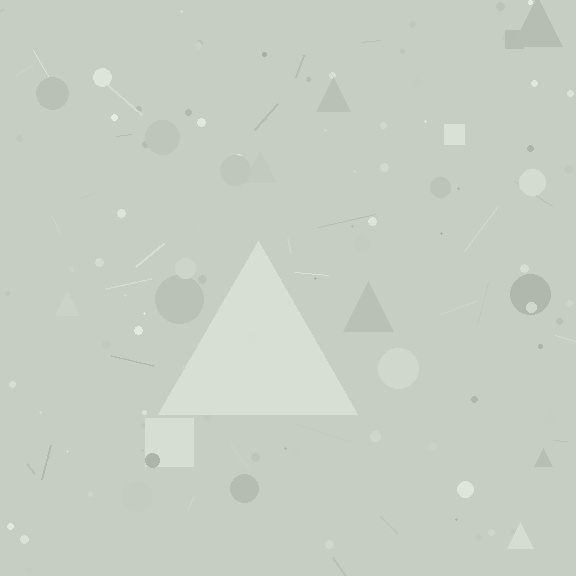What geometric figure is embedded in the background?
A triangle is embedded in the background.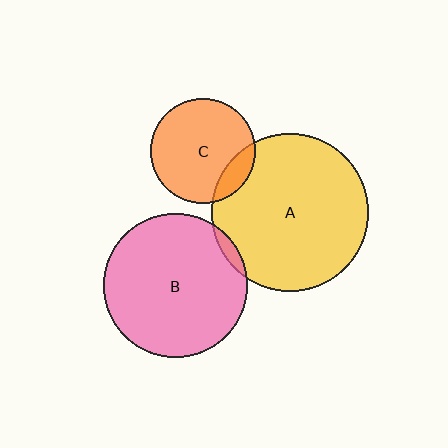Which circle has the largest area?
Circle A (yellow).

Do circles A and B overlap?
Yes.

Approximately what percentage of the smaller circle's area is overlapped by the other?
Approximately 5%.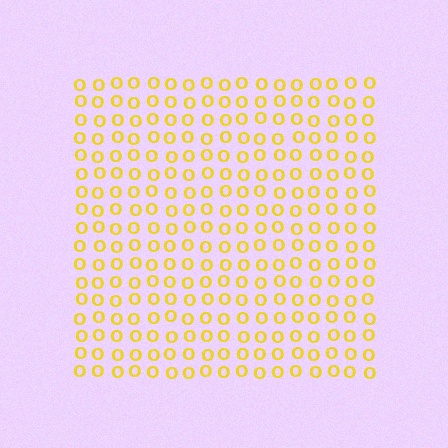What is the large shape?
The large shape is a square.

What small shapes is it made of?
It is made of small letter O's.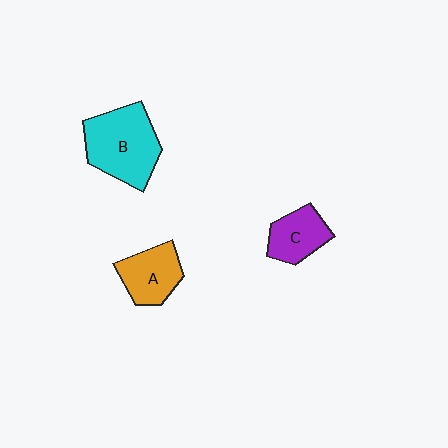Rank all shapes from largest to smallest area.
From largest to smallest: B (cyan), A (orange), C (purple).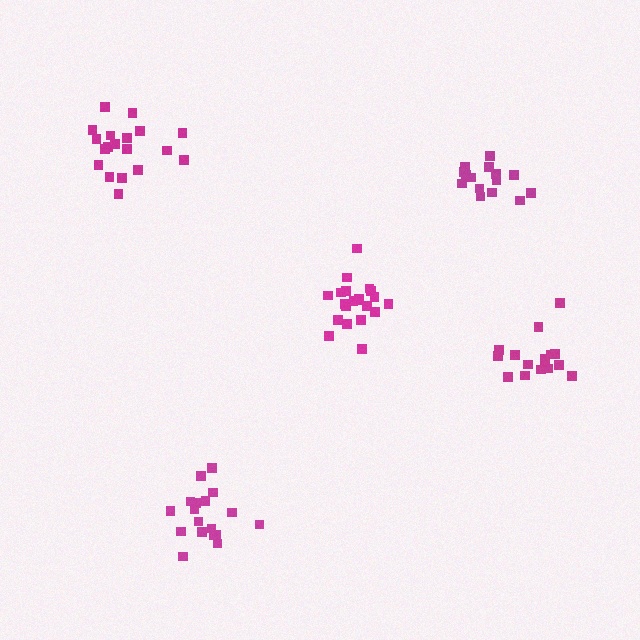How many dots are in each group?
Group 1: 19 dots, Group 2: 21 dots, Group 3: 18 dots, Group 4: 15 dots, Group 5: 16 dots (89 total).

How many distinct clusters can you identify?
There are 5 distinct clusters.